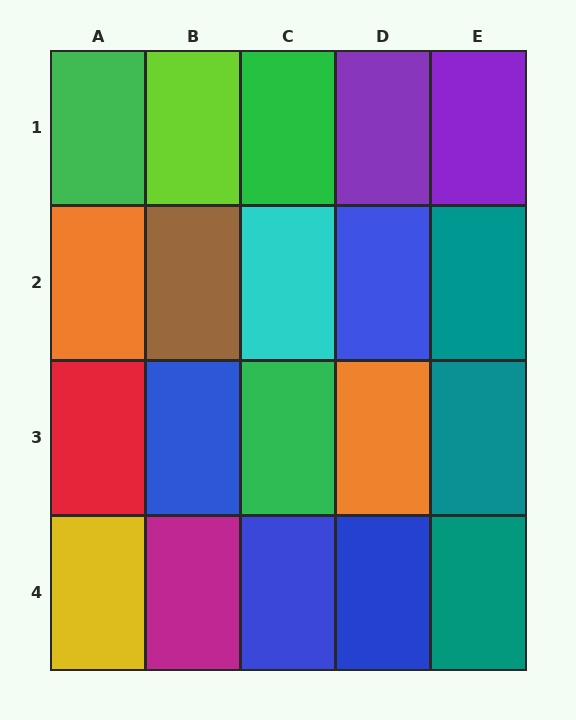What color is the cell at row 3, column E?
Teal.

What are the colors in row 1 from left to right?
Green, lime, green, purple, purple.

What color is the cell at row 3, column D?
Orange.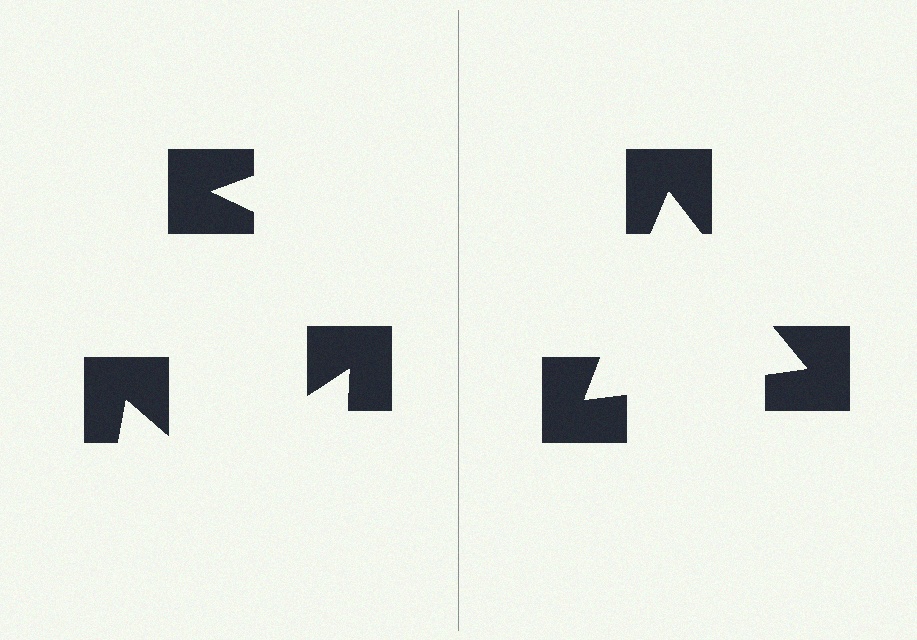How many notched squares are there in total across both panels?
6 — 3 on each side.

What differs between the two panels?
The notched squares are positioned identically on both sides; only the wedge orientations differ. On the right they align to a triangle; on the left they are misaligned.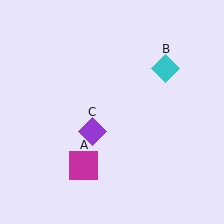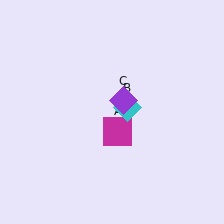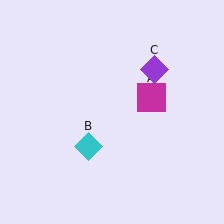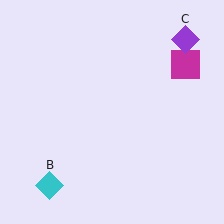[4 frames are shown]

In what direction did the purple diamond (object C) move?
The purple diamond (object C) moved up and to the right.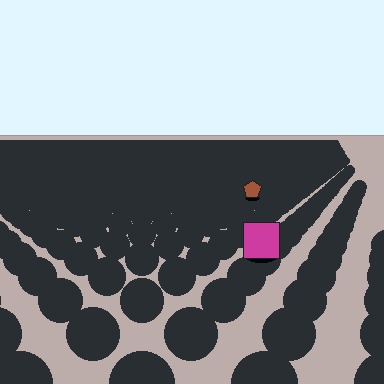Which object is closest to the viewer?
The magenta square is closest. The texture marks near it are larger and more spread out.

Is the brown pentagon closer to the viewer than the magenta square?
No. The magenta square is closer — you can tell from the texture gradient: the ground texture is coarser near it.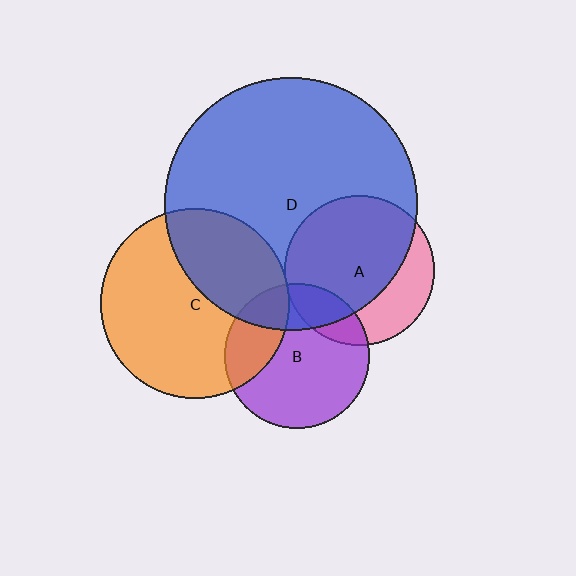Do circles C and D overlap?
Yes.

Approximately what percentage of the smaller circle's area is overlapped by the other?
Approximately 35%.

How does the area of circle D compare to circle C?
Approximately 1.8 times.